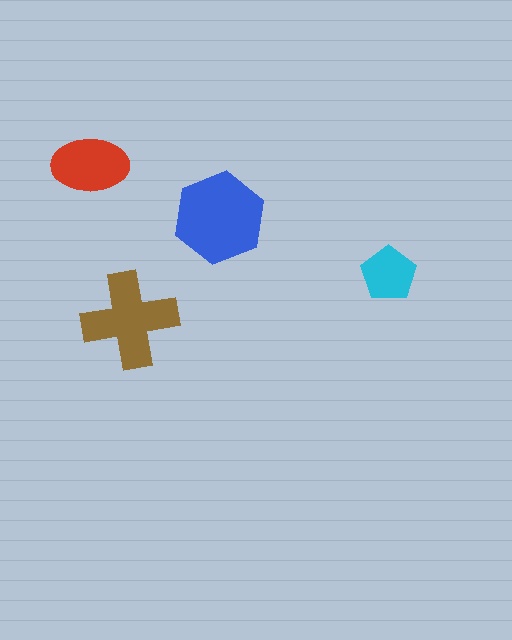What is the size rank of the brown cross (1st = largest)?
2nd.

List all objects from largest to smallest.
The blue hexagon, the brown cross, the red ellipse, the cyan pentagon.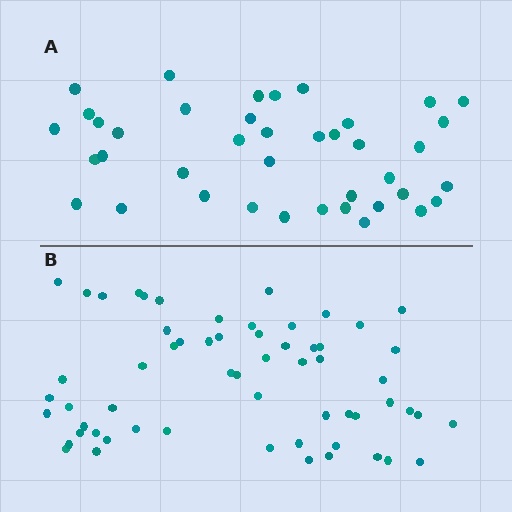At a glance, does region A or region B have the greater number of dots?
Region B (the bottom region) has more dots.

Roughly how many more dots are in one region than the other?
Region B has approximately 20 more dots than region A.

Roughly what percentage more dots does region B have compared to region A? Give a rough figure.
About 50% more.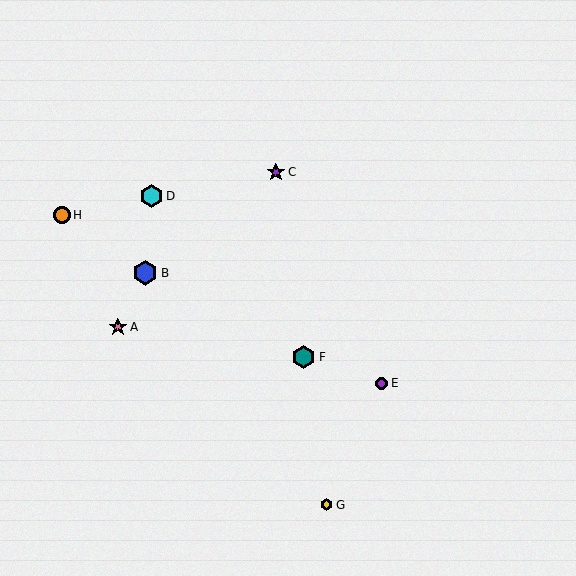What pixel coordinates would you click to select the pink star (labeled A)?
Click at (118, 327) to select the pink star A.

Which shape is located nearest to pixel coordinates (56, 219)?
The orange circle (labeled H) at (62, 215) is nearest to that location.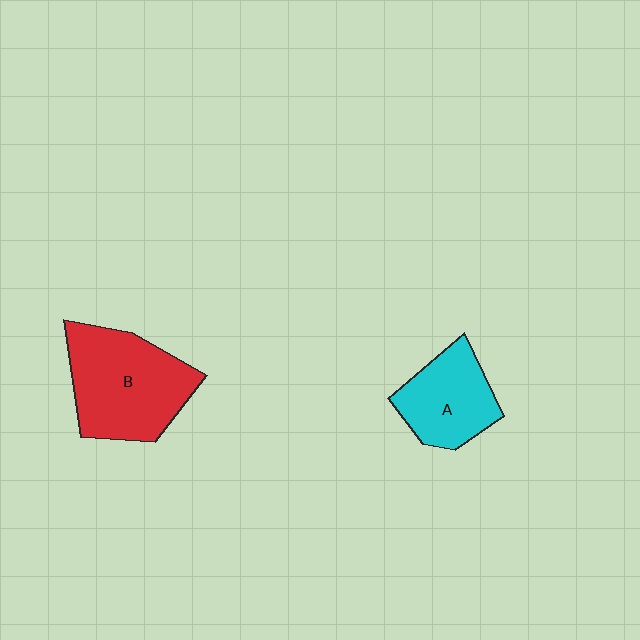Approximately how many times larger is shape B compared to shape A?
Approximately 1.5 times.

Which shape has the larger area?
Shape B (red).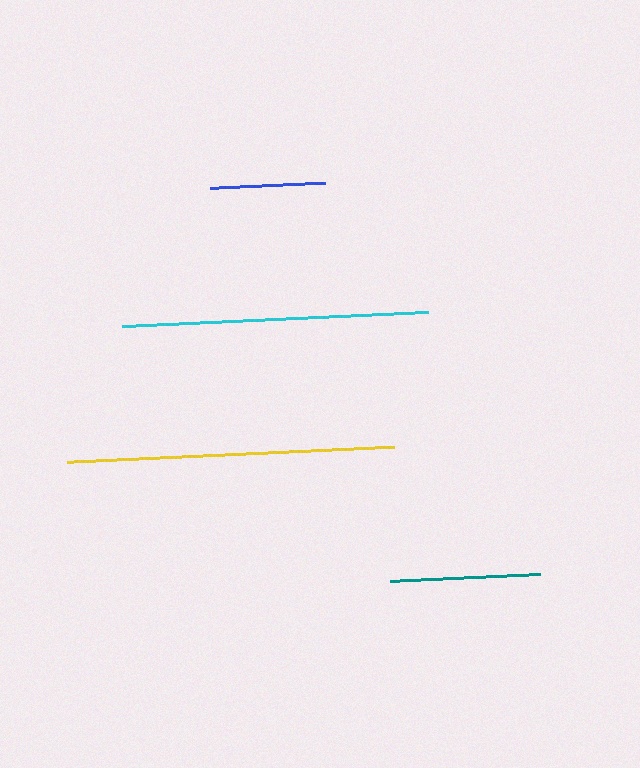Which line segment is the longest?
The yellow line is the longest at approximately 327 pixels.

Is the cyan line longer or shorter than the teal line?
The cyan line is longer than the teal line.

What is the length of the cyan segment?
The cyan segment is approximately 306 pixels long.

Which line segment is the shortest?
The blue line is the shortest at approximately 116 pixels.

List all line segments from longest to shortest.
From longest to shortest: yellow, cyan, teal, blue.